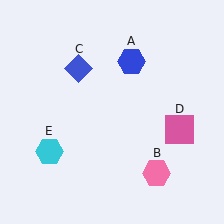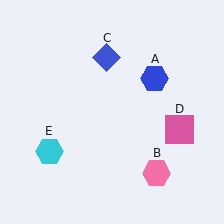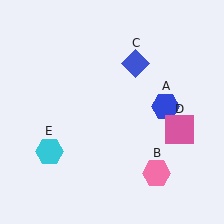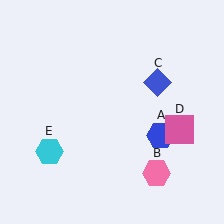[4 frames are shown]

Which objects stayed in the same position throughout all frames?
Pink hexagon (object B) and pink square (object D) and cyan hexagon (object E) remained stationary.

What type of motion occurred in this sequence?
The blue hexagon (object A), blue diamond (object C) rotated clockwise around the center of the scene.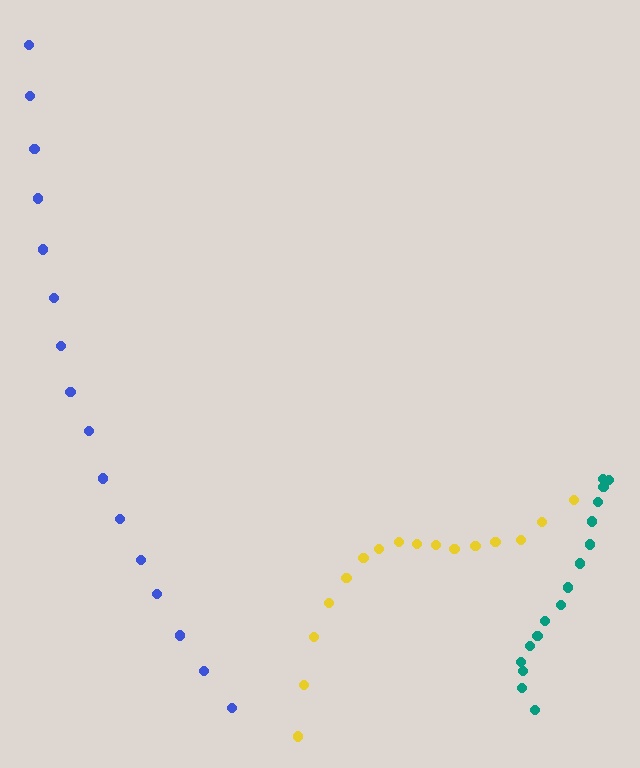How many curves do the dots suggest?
There are 3 distinct paths.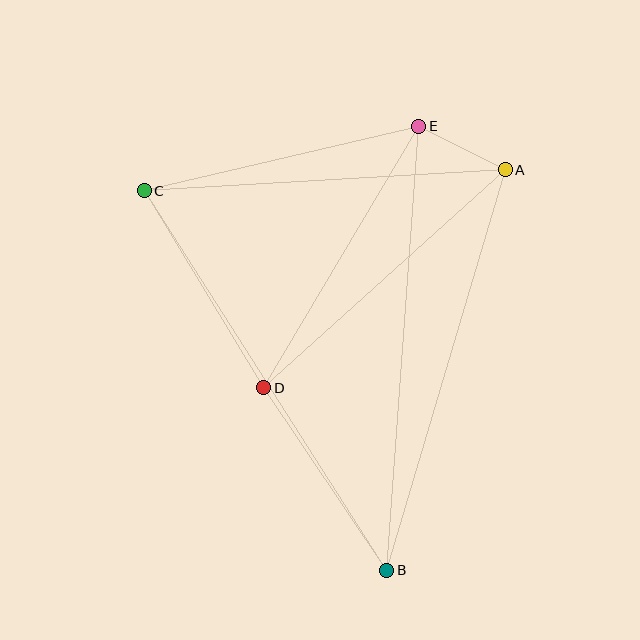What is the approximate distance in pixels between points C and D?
The distance between C and D is approximately 230 pixels.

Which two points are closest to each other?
Points A and E are closest to each other.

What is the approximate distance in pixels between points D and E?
The distance between D and E is approximately 304 pixels.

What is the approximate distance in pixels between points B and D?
The distance between B and D is approximately 220 pixels.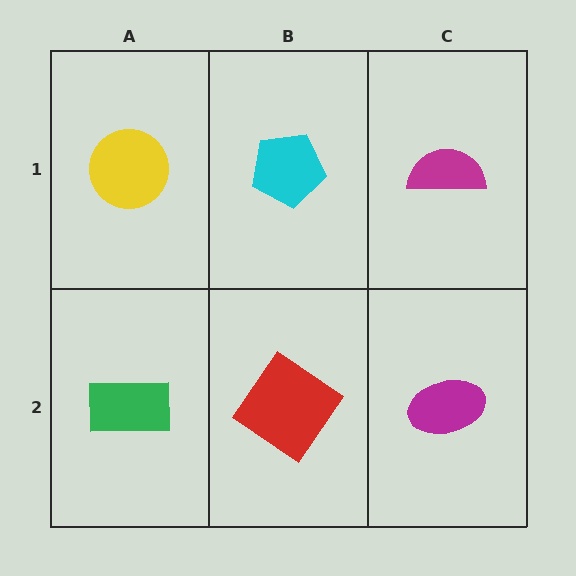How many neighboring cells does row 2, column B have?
3.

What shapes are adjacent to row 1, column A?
A green rectangle (row 2, column A), a cyan pentagon (row 1, column B).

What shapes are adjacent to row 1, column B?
A red diamond (row 2, column B), a yellow circle (row 1, column A), a magenta semicircle (row 1, column C).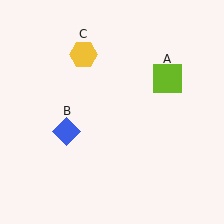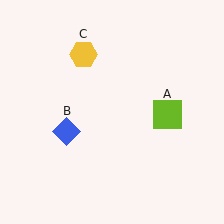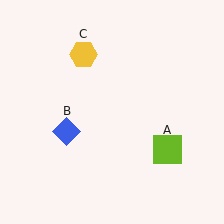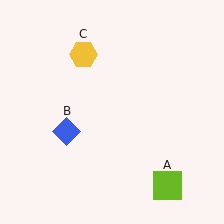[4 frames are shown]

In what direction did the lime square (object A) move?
The lime square (object A) moved down.